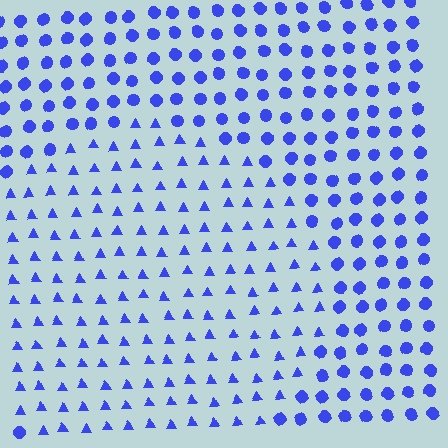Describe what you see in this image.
The image is filled with small blue elements arranged in a uniform grid. A circle-shaped region contains triangles, while the surrounding area contains circles. The boundary is defined purely by the change in element shape.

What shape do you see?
I see a circle.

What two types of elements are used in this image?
The image uses triangles inside the circle region and circles outside it.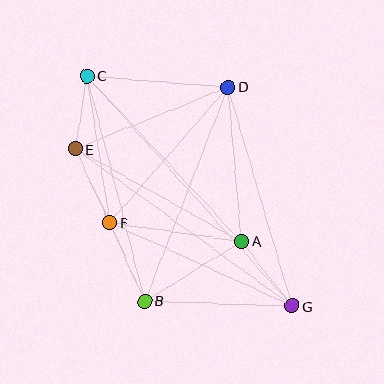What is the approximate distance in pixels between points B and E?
The distance between B and E is approximately 167 pixels.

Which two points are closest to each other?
Points C and E are closest to each other.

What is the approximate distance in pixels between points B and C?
The distance between B and C is approximately 232 pixels.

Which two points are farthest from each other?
Points C and G are farthest from each other.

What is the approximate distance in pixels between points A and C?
The distance between A and C is approximately 226 pixels.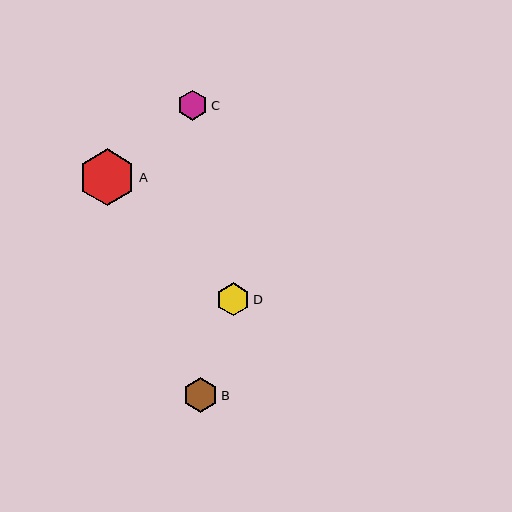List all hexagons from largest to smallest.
From largest to smallest: A, B, D, C.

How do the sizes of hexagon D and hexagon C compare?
Hexagon D and hexagon C are approximately the same size.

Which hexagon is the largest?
Hexagon A is the largest with a size of approximately 57 pixels.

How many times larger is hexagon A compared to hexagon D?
Hexagon A is approximately 1.7 times the size of hexagon D.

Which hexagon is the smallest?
Hexagon C is the smallest with a size of approximately 30 pixels.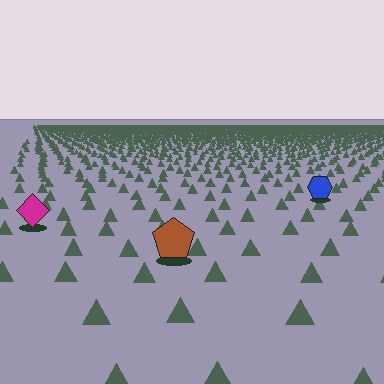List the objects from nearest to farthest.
From nearest to farthest: the brown pentagon, the magenta diamond, the blue hexagon.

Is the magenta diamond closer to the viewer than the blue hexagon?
Yes. The magenta diamond is closer — you can tell from the texture gradient: the ground texture is coarser near it.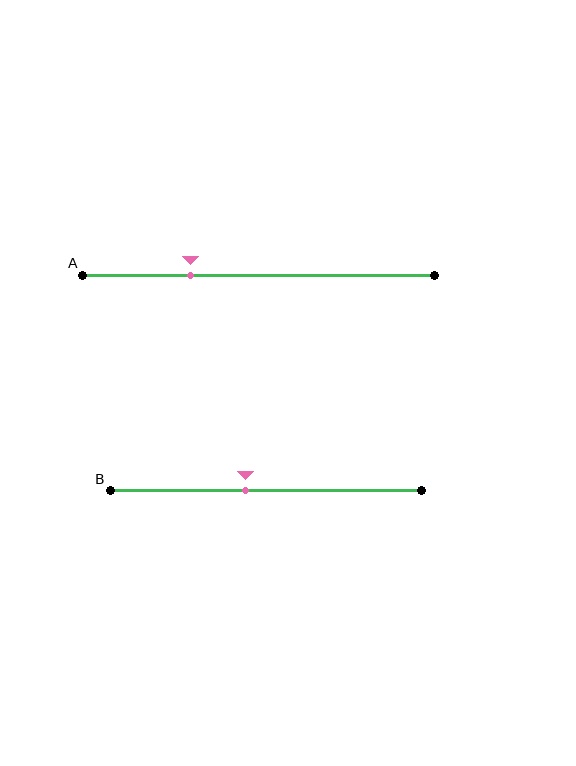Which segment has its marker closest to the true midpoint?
Segment B has its marker closest to the true midpoint.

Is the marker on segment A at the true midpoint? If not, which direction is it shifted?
No, the marker on segment A is shifted to the left by about 19% of the segment length.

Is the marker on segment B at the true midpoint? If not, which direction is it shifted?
No, the marker on segment B is shifted to the left by about 7% of the segment length.